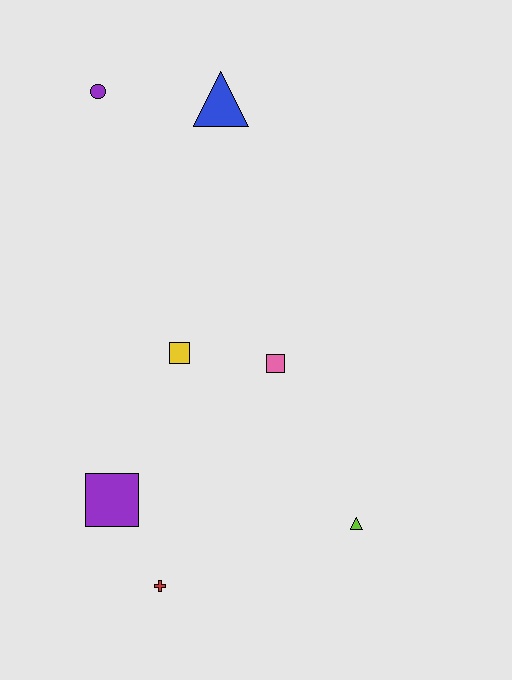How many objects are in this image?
There are 7 objects.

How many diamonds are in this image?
There are no diamonds.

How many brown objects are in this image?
There are no brown objects.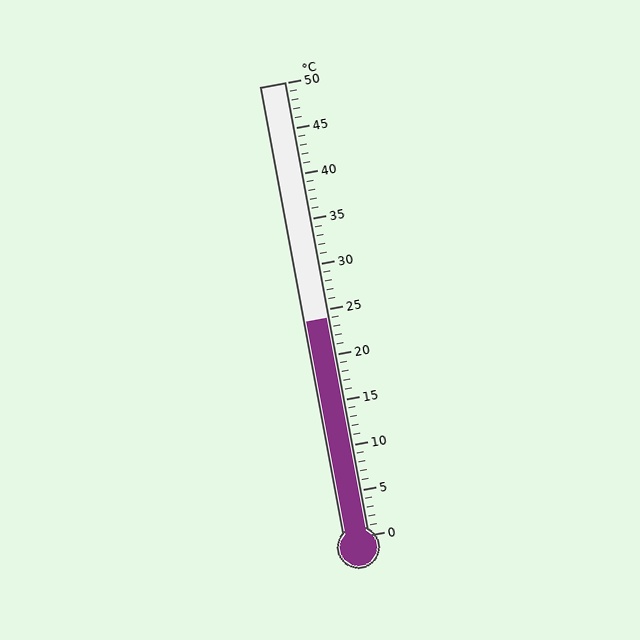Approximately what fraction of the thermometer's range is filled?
The thermometer is filled to approximately 50% of its range.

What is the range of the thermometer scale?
The thermometer scale ranges from 0°C to 50°C.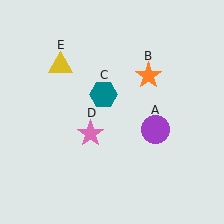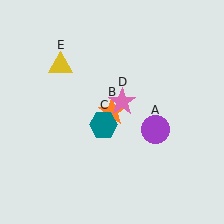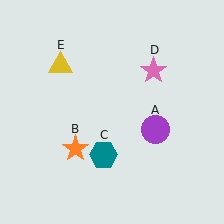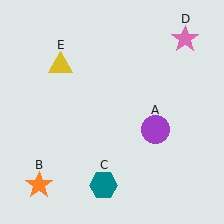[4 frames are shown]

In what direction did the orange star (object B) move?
The orange star (object B) moved down and to the left.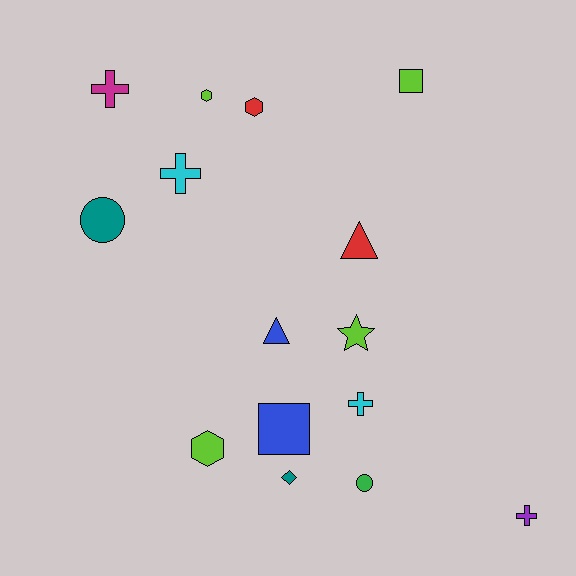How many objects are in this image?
There are 15 objects.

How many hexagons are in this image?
There are 3 hexagons.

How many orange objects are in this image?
There are no orange objects.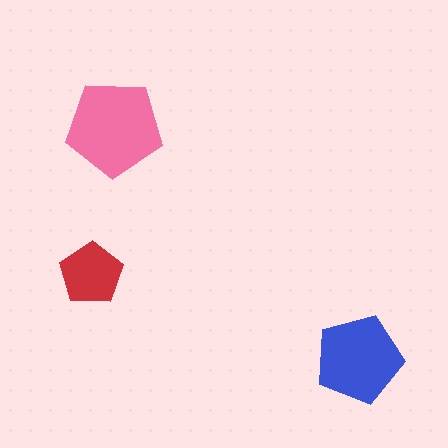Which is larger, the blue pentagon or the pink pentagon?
The pink one.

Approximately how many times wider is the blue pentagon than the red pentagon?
About 1.5 times wider.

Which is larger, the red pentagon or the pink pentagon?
The pink one.